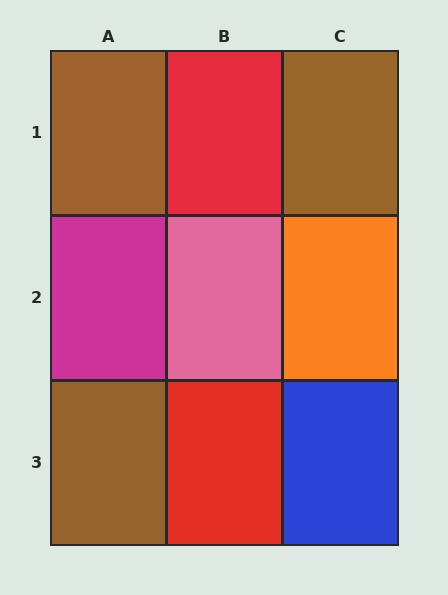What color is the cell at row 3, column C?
Blue.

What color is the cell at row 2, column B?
Pink.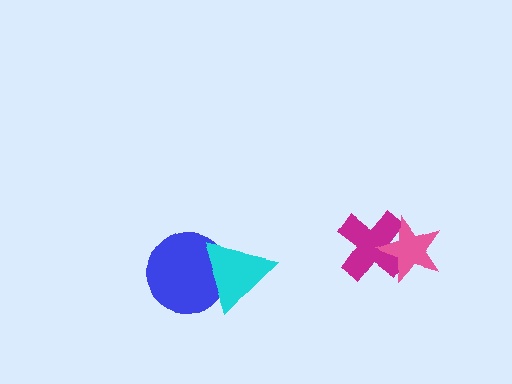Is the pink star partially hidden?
No, no other shape covers it.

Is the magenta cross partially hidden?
Yes, it is partially covered by another shape.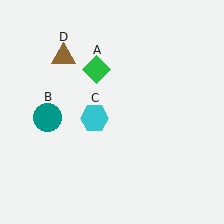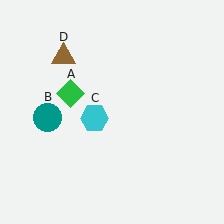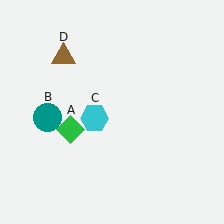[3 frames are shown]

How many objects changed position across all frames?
1 object changed position: green diamond (object A).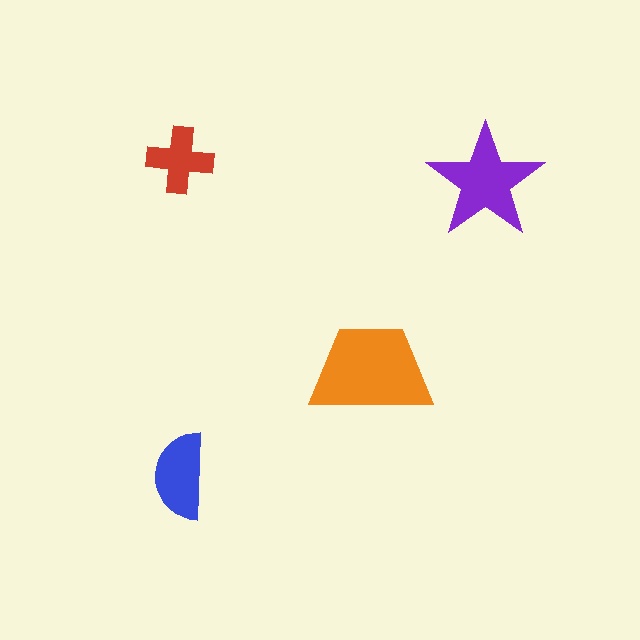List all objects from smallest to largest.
The red cross, the blue semicircle, the purple star, the orange trapezoid.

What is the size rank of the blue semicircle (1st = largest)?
3rd.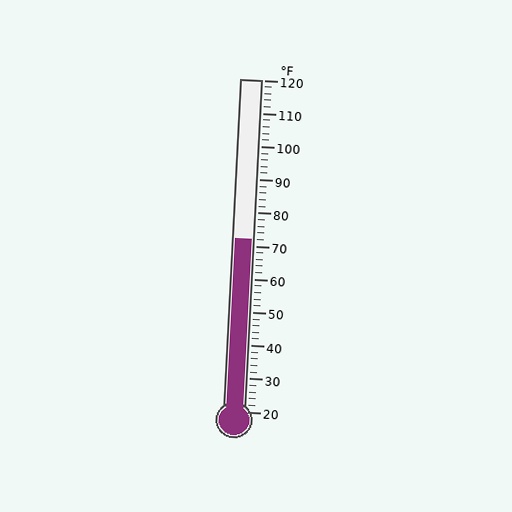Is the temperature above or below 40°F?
The temperature is above 40°F.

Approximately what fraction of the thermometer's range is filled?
The thermometer is filled to approximately 50% of its range.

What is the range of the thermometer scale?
The thermometer scale ranges from 20°F to 120°F.